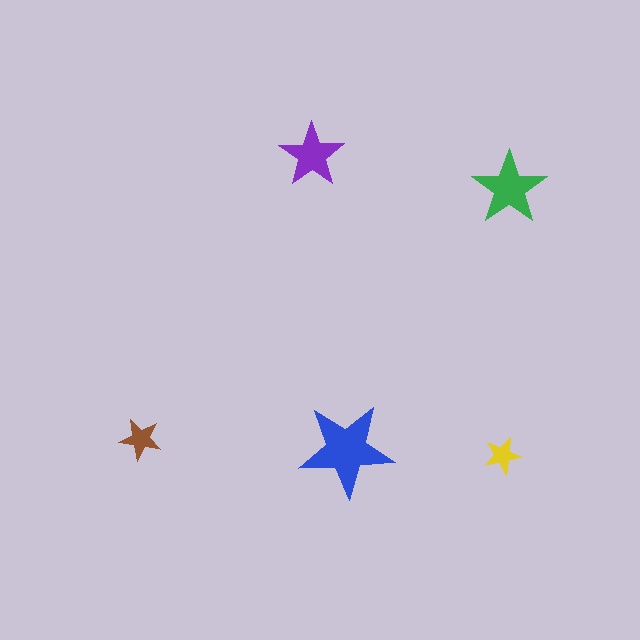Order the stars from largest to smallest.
the blue one, the green one, the purple one, the brown one, the yellow one.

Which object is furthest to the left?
The brown star is leftmost.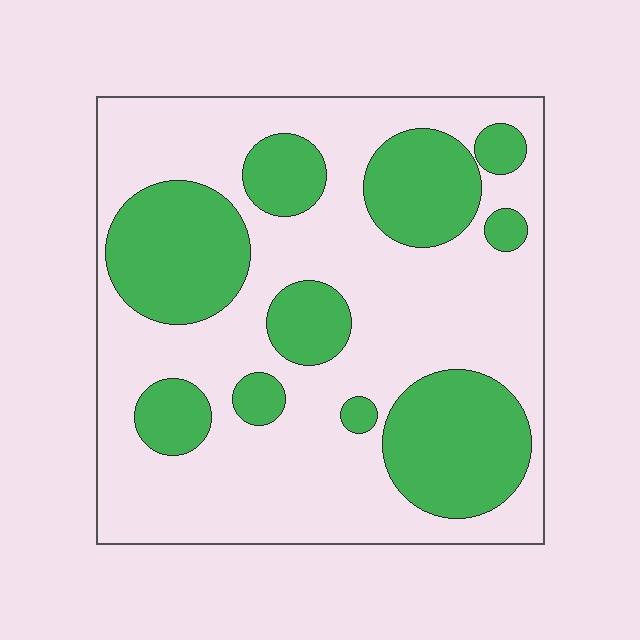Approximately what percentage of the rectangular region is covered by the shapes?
Approximately 35%.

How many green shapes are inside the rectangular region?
10.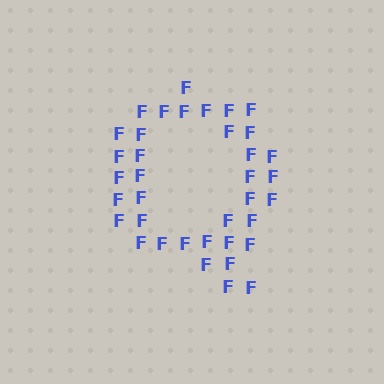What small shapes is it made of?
It is made of small letter F's.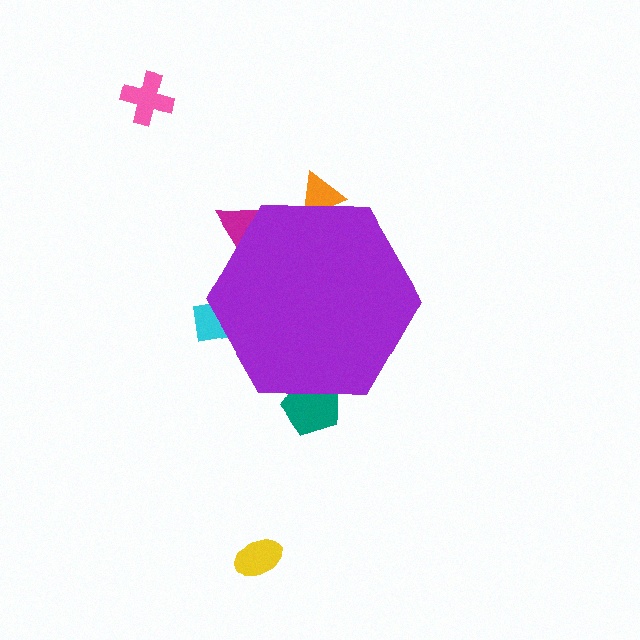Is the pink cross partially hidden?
No, the pink cross is fully visible.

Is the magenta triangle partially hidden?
Yes, the magenta triangle is partially hidden behind the purple hexagon.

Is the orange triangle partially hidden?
Yes, the orange triangle is partially hidden behind the purple hexagon.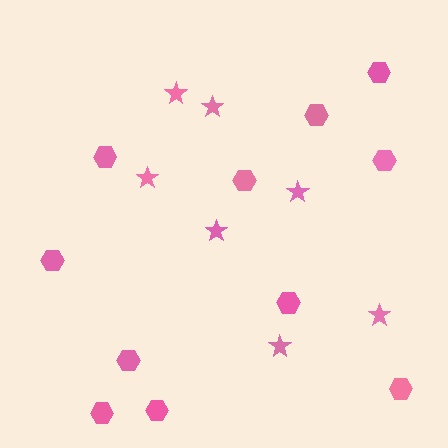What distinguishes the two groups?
There are 2 groups: one group of hexagons (11) and one group of stars (7).